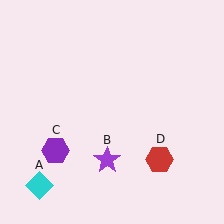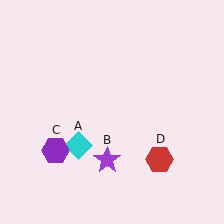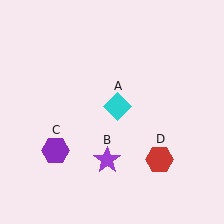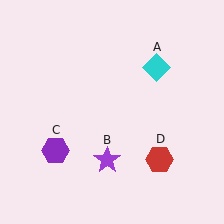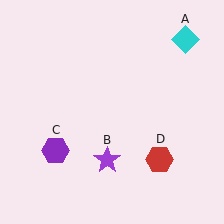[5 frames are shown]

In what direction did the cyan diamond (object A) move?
The cyan diamond (object A) moved up and to the right.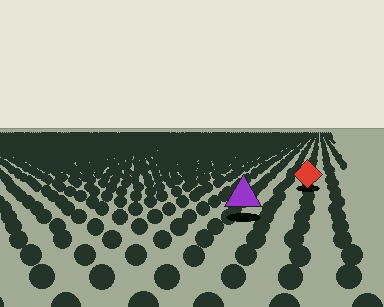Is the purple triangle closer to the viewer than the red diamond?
Yes. The purple triangle is closer — you can tell from the texture gradient: the ground texture is coarser near it.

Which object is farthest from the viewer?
The red diamond is farthest from the viewer. It appears smaller and the ground texture around it is denser.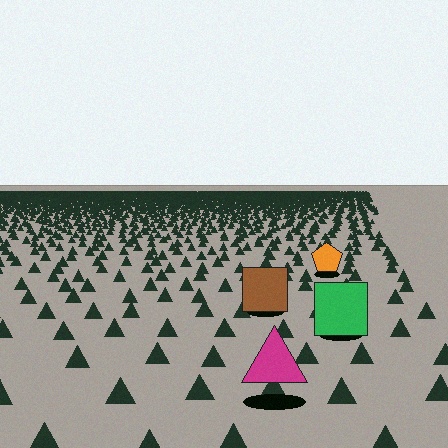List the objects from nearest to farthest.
From nearest to farthest: the magenta triangle, the green square, the brown square, the orange pentagon.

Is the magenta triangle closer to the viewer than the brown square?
Yes. The magenta triangle is closer — you can tell from the texture gradient: the ground texture is coarser near it.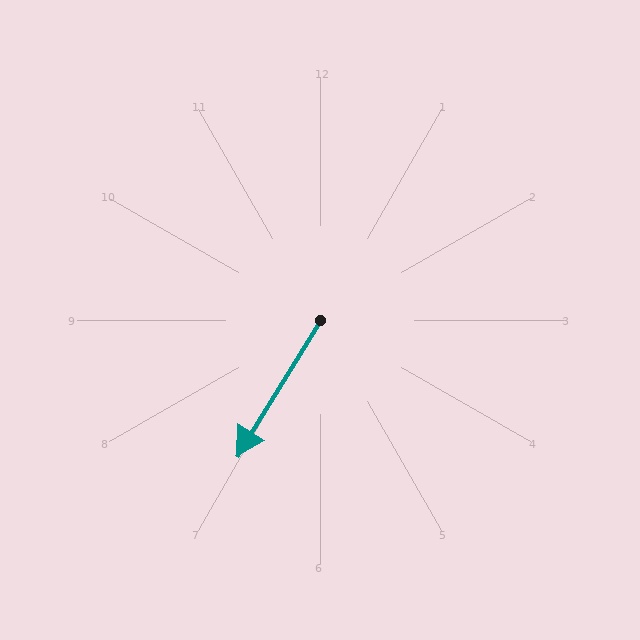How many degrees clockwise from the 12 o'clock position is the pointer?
Approximately 212 degrees.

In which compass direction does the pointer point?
Southwest.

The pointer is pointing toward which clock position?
Roughly 7 o'clock.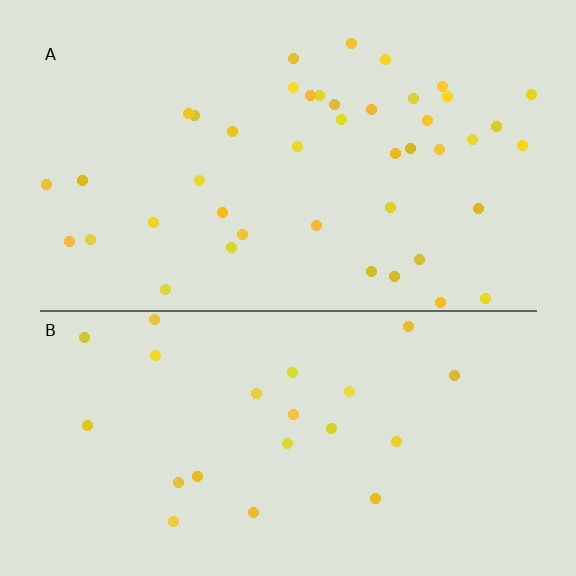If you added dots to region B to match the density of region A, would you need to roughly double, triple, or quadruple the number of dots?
Approximately double.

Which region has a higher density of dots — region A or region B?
A (the top).